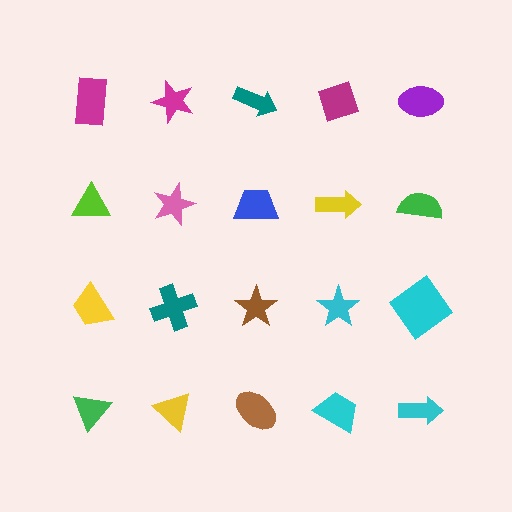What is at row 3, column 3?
A brown star.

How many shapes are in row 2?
5 shapes.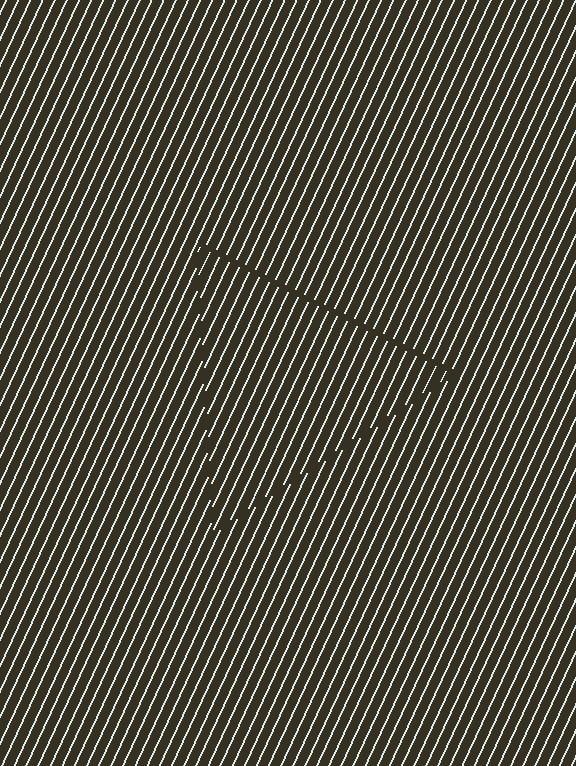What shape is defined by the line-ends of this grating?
An illusory triangle. The interior of the shape contains the same grating, shifted by half a period — the contour is defined by the phase discontinuity where line-ends from the inner and outer gratings abut.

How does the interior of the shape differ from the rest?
The interior of the shape contains the same grating, shifted by half a period — the contour is defined by the phase discontinuity where line-ends from the inner and outer gratings abut.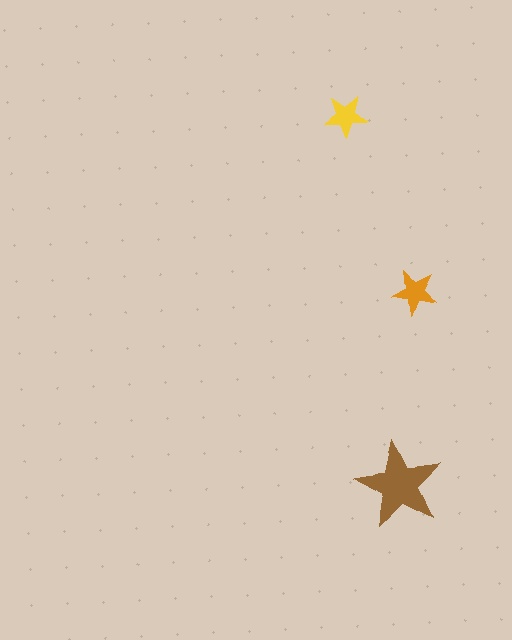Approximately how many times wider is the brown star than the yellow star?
About 2 times wider.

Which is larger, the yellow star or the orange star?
The orange one.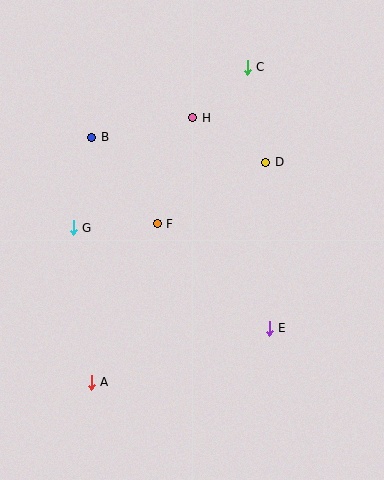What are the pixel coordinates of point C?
Point C is at (247, 67).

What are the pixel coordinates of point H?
Point H is at (193, 118).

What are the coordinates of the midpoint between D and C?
The midpoint between D and C is at (257, 115).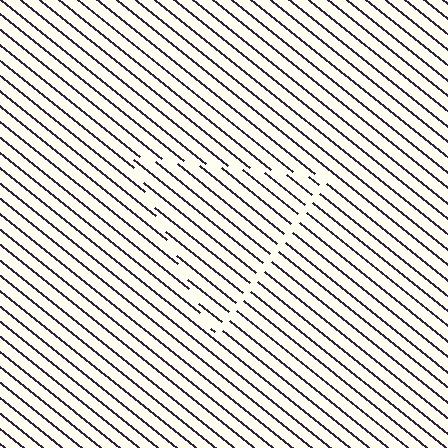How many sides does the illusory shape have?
3 sides — the line-ends trace a triangle.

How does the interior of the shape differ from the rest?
The interior of the shape contains the same grating, shifted by half a period — the contour is defined by the phase discontinuity where line-ends from the inner and outer gratings abut.